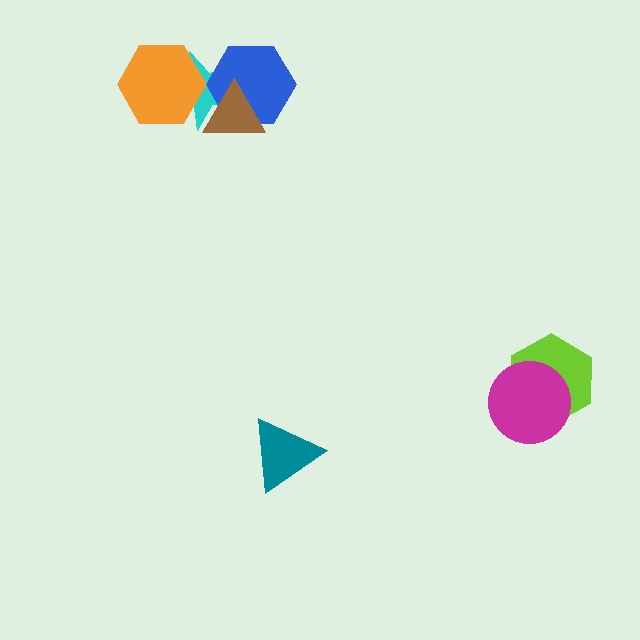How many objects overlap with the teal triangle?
0 objects overlap with the teal triangle.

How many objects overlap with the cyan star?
3 objects overlap with the cyan star.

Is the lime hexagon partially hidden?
Yes, it is partially covered by another shape.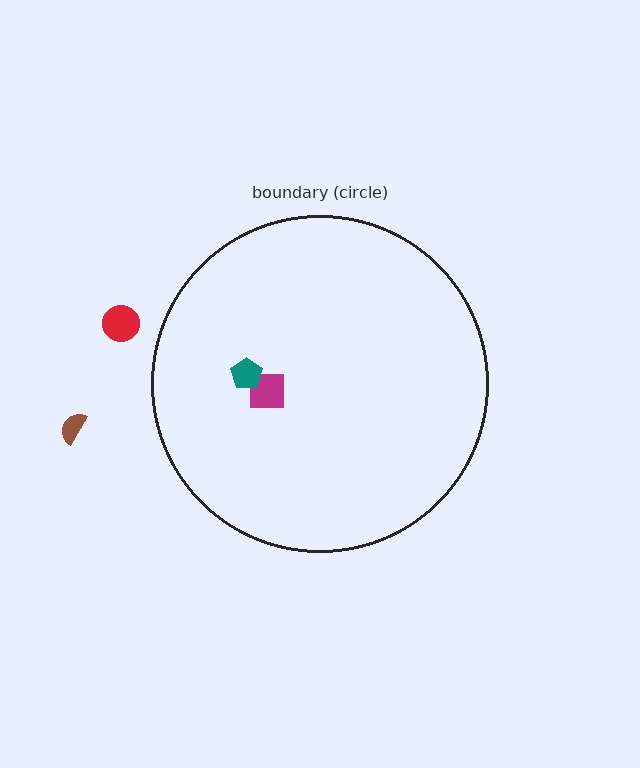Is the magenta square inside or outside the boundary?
Inside.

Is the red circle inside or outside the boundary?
Outside.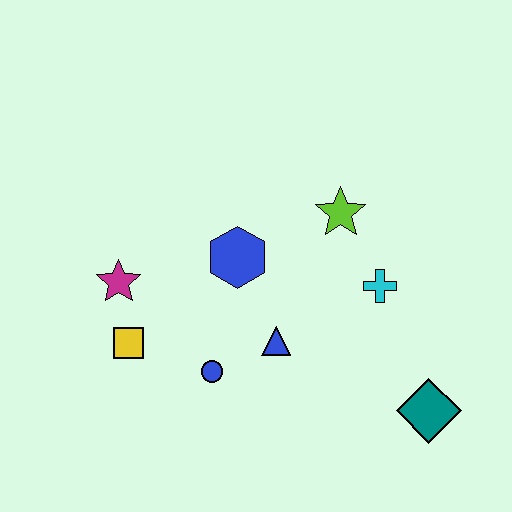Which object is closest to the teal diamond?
The cyan cross is closest to the teal diamond.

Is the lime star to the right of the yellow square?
Yes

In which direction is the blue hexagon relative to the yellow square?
The blue hexagon is to the right of the yellow square.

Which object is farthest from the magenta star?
The teal diamond is farthest from the magenta star.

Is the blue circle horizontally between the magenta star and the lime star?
Yes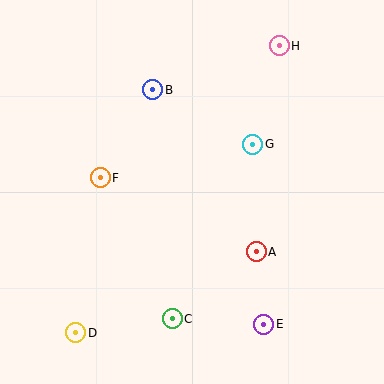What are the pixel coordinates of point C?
Point C is at (172, 319).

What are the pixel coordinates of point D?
Point D is at (75, 333).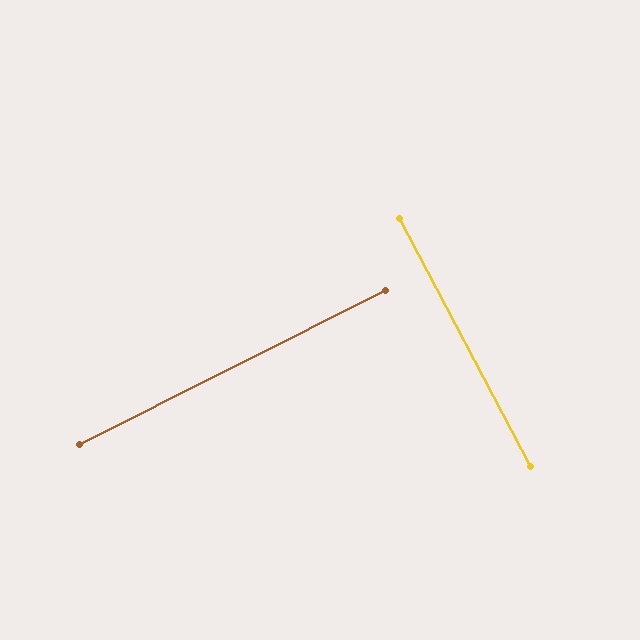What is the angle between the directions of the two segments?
Approximately 89 degrees.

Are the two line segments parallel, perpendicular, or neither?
Perpendicular — they meet at approximately 89°.